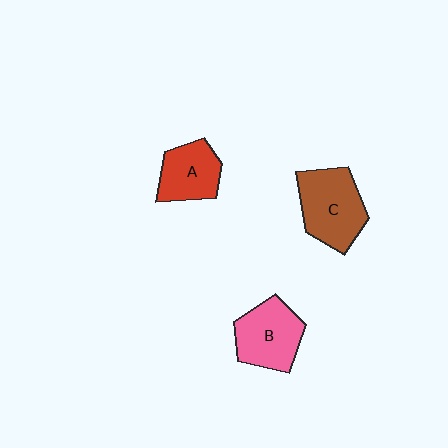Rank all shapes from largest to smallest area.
From largest to smallest: C (brown), B (pink), A (red).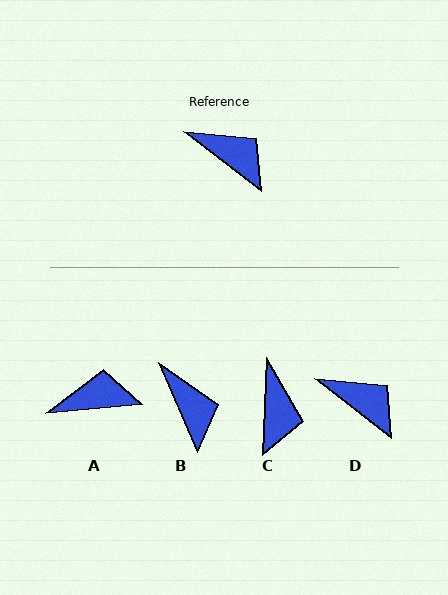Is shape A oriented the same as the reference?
No, it is off by about 43 degrees.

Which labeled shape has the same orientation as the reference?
D.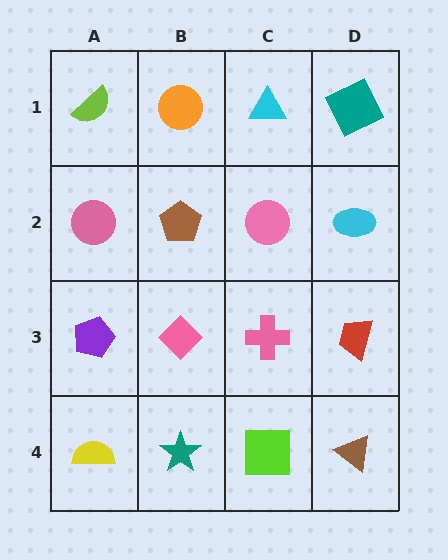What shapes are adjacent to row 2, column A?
A lime semicircle (row 1, column A), a purple pentagon (row 3, column A), a brown pentagon (row 2, column B).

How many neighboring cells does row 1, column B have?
3.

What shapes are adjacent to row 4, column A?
A purple pentagon (row 3, column A), a teal star (row 4, column B).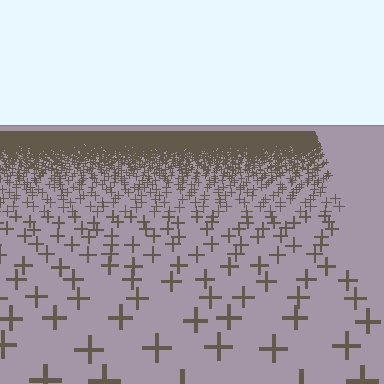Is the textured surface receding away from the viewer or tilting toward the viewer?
The surface is receding away from the viewer. Texture elements get smaller and denser toward the top.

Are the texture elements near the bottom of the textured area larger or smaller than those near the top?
Larger. Near the bottom, elements are closer to the viewer and appear at a bigger on-screen size.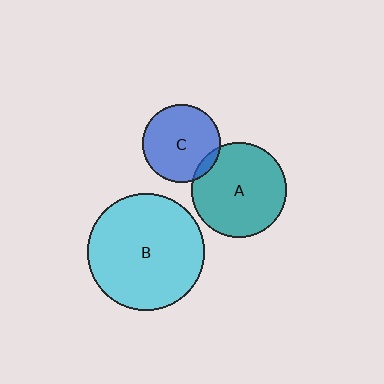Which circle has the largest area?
Circle B (cyan).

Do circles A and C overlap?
Yes.